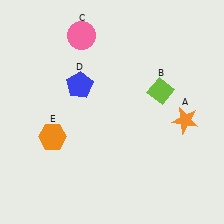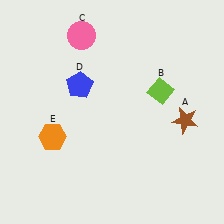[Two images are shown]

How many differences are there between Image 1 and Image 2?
There is 1 difference between the two images.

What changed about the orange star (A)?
In Image 1, A is orange. In Image 2, it changed to brown.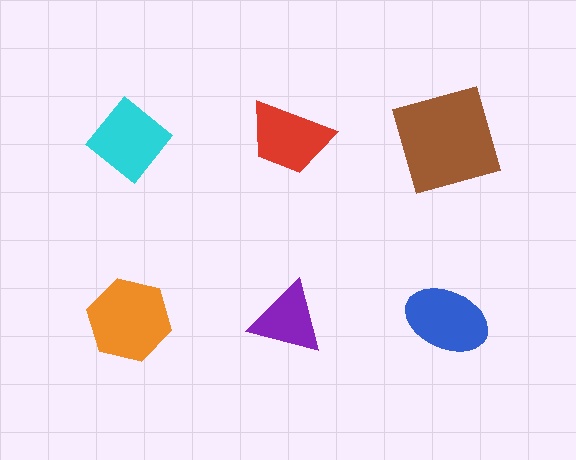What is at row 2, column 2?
A purple triangle.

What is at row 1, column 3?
A brown square.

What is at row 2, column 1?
An orange hexagon.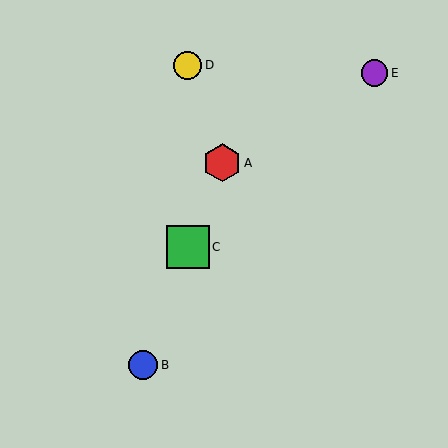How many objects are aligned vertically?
2 objects (C, D) are aligned vertically.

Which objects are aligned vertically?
Objects C, D are aligned vertically.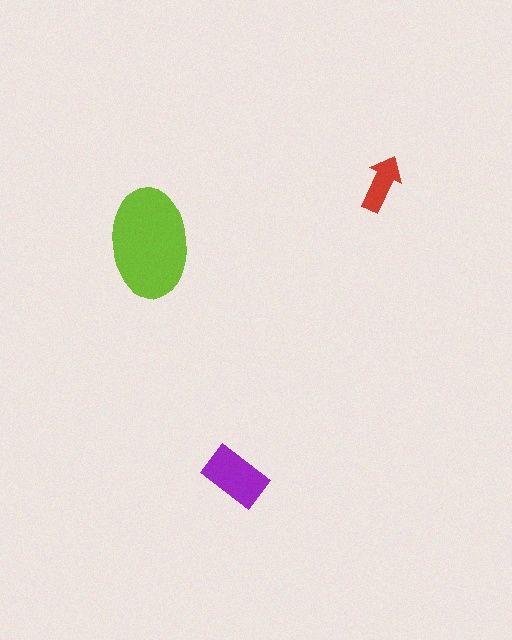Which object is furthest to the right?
The red arrow is rightmost.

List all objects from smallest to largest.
The red arrow, the purple rectangle, the lime ellipse.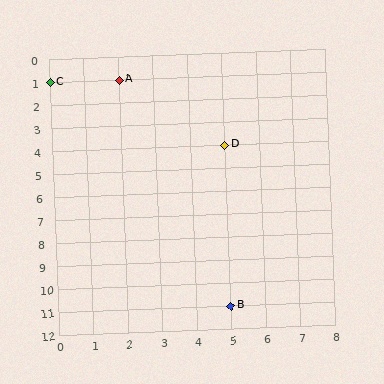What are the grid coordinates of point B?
Point B is at grid coordinates (5, 11).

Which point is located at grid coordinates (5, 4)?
Point D is at (5, 4).